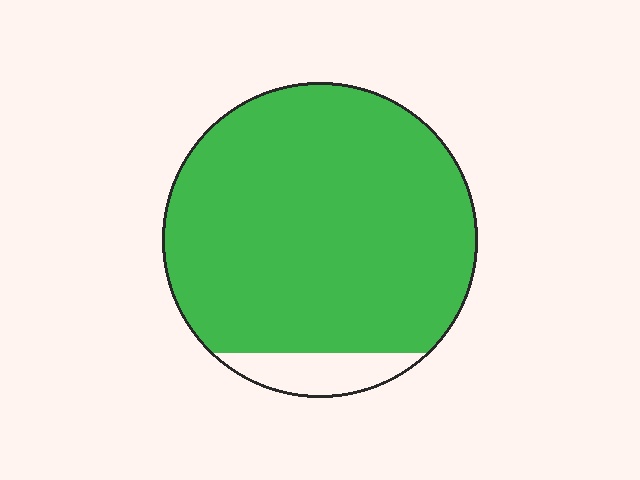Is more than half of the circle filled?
Yes.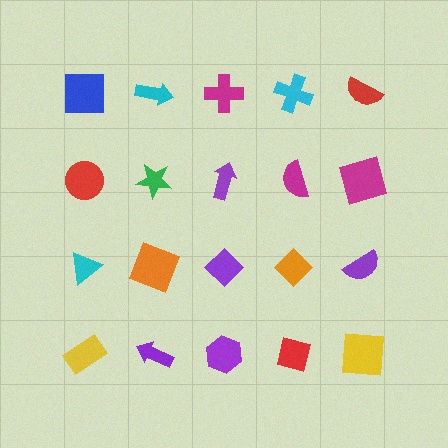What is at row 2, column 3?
A purple arrow.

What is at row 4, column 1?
A yellow rectangle.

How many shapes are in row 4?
5 shapes.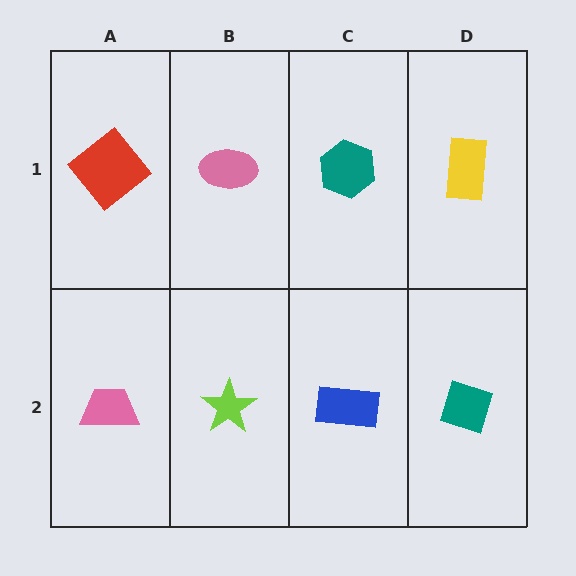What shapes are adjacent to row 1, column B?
A lime star (row 2, column B), a red diamond (row 1, column A), a teal hexagon (row 1, column C).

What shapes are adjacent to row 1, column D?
A teal diamond (row 2, column D), a teal hexagon (row 1, column C).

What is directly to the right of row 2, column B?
A blue rectangle.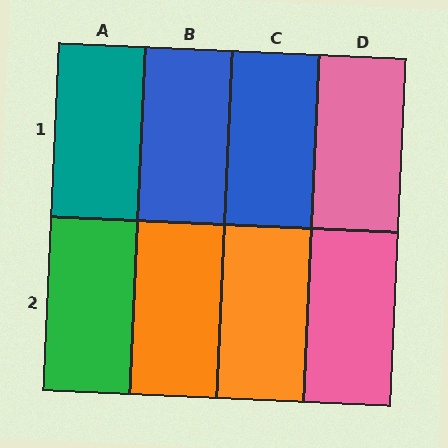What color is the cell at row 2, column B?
Orange.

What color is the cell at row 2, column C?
Orange.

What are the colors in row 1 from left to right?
Teal, blue, blue, pink.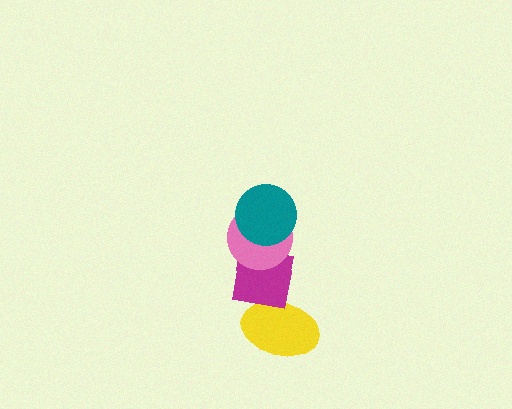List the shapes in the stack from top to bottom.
From top to bottom: the teal circle, the pink circle, the magenta square, the yellow ellipse.